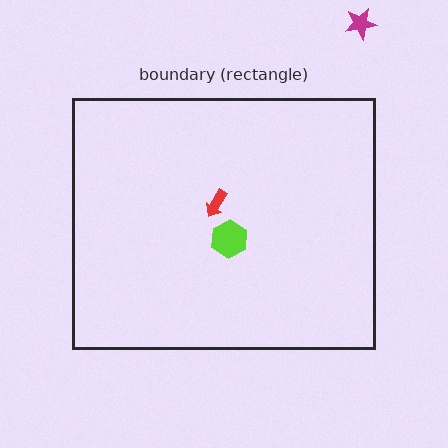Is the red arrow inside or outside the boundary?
Inside.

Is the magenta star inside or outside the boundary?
Outside.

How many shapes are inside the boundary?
2 inside, 1 outside.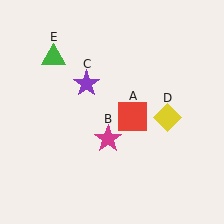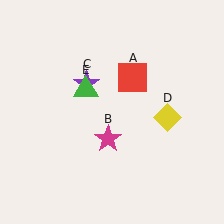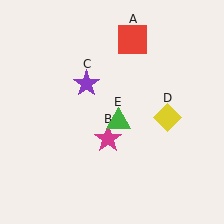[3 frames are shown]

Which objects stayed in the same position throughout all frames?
Magenta star (object B) and purple star (object C) and yellow diamond (object D) remained stationary.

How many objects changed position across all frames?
2 objects changed position: red square (object A), green triangle (object E).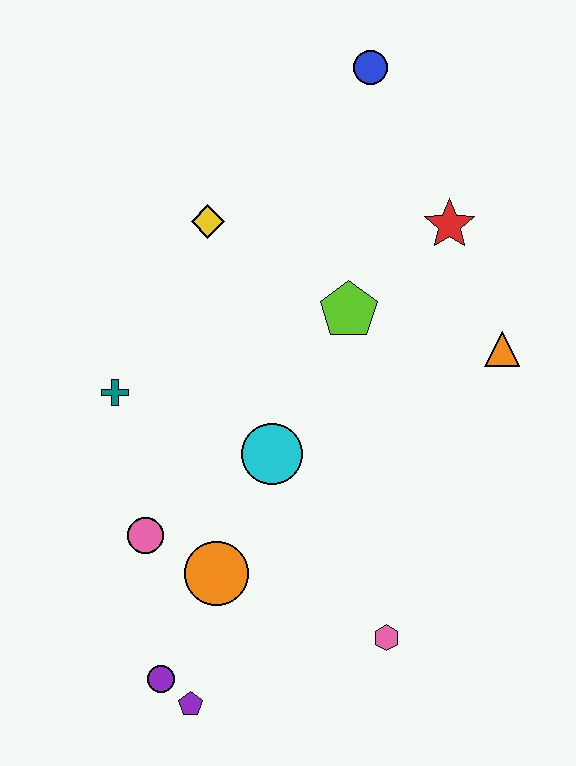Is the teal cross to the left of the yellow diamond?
Yes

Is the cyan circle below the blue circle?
Yes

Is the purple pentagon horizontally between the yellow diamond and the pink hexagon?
No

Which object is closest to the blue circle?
The red star is closest to the blue circle.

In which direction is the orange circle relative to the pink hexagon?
The orange circle is to the left of the pink hexagon.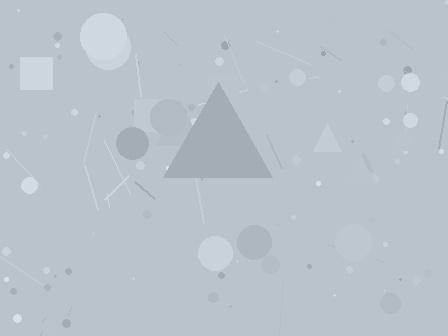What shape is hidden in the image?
A triangle is hidden in the image.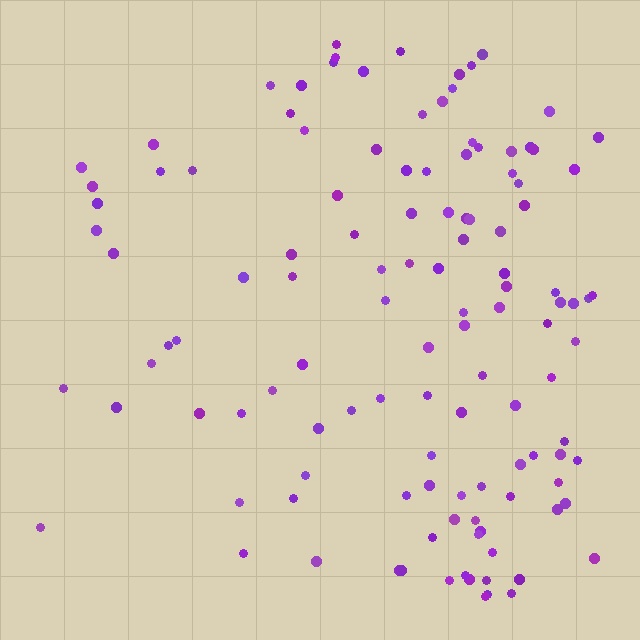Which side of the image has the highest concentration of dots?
The right.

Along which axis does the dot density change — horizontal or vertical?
Horizontal.